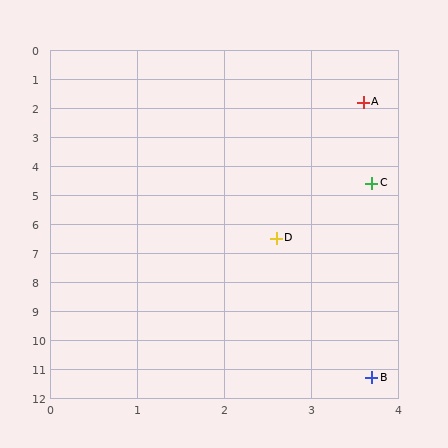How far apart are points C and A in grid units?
Points C and A are about 2.8 grid units apart.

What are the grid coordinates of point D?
Point D is at approximately (2.6, 6.5).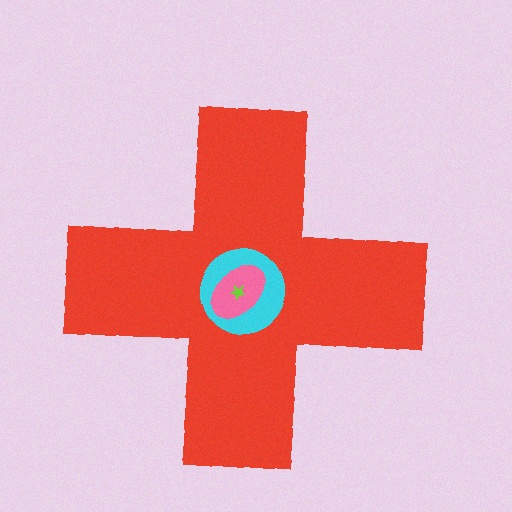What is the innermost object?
The lime star.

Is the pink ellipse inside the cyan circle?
Yes.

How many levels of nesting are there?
4.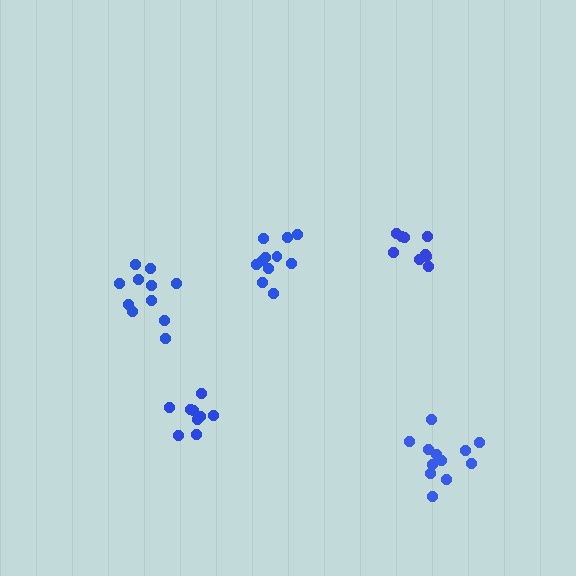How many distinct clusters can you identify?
There are 5 distinct clusters.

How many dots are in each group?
Group 1: 11 dots, Group 2: 10 dots, Group 3: 9 dots, Group 4: 11 dots, Group 5: 12 dots (53 total).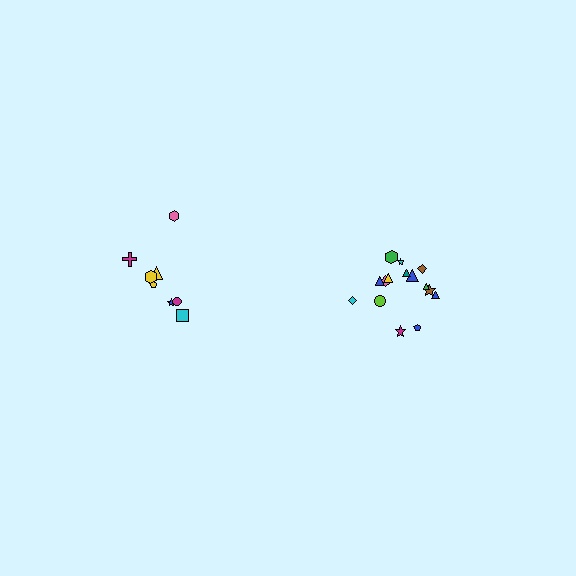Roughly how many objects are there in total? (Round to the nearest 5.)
Roughly 25 objects in total.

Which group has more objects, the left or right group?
The right group.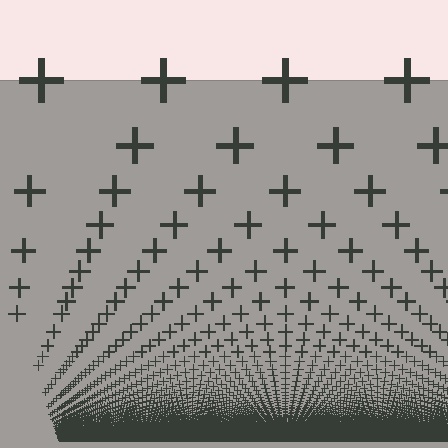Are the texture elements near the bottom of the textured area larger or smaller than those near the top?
Smaller. The gradient is inverted — elements near the bottom are smaller and denser.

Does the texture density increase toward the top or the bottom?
Density increases toward the bottom.